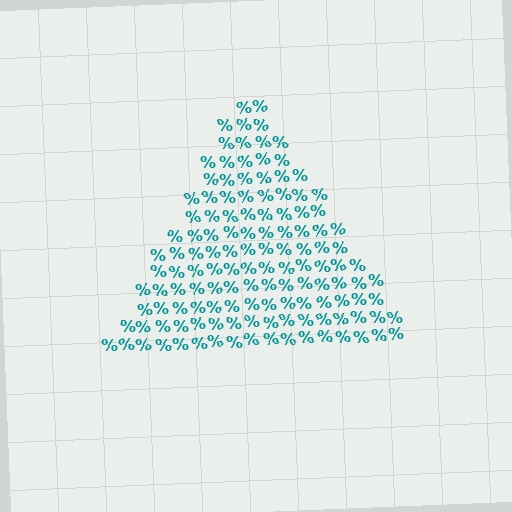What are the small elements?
The small elements are percent signs.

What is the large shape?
The large shape is a triangle.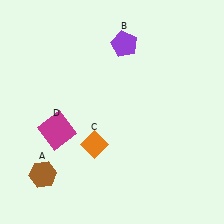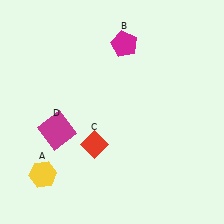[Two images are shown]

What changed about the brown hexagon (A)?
In Image 1, A is brown. In Image 2, it changed to yellow.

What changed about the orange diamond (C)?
In Image 1, C is orange. In Image 2, it changed to red.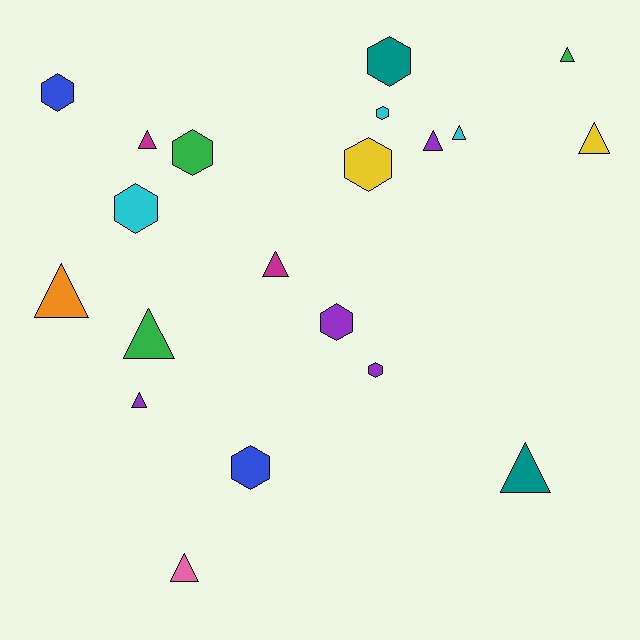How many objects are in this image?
There are 20 objects.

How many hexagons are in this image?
There are 9 hexagons.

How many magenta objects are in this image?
There are 2 magenta objects.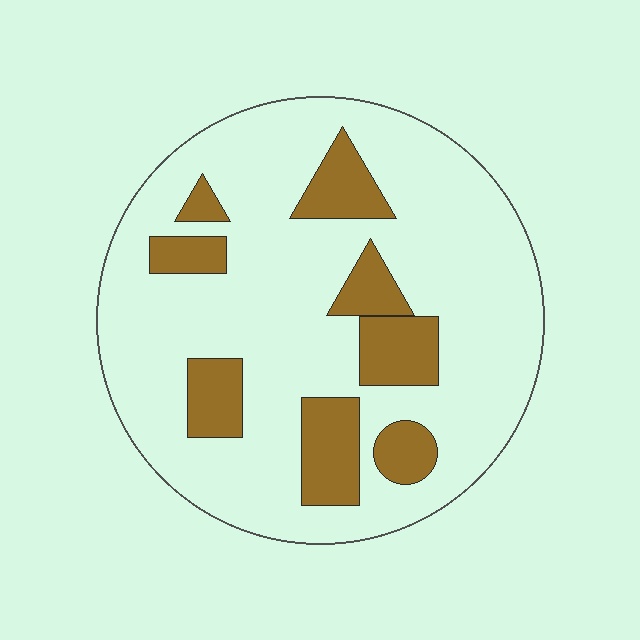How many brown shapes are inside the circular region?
8.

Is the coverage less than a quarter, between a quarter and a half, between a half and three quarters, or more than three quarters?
Less than a quarter.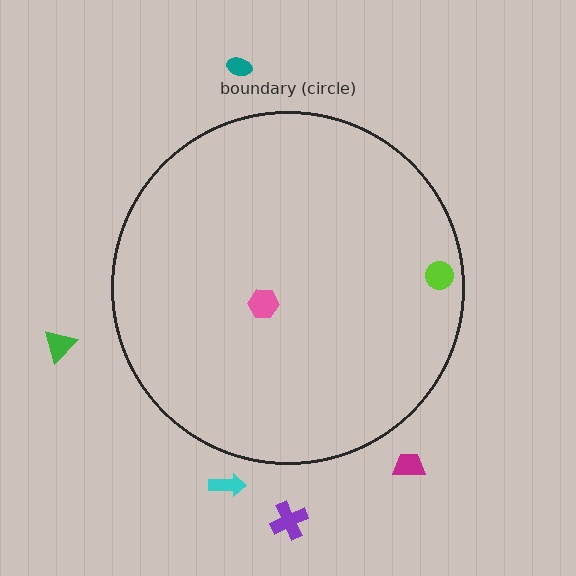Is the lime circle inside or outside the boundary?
Inside.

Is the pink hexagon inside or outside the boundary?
Inside.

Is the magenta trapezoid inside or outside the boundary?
Outside.